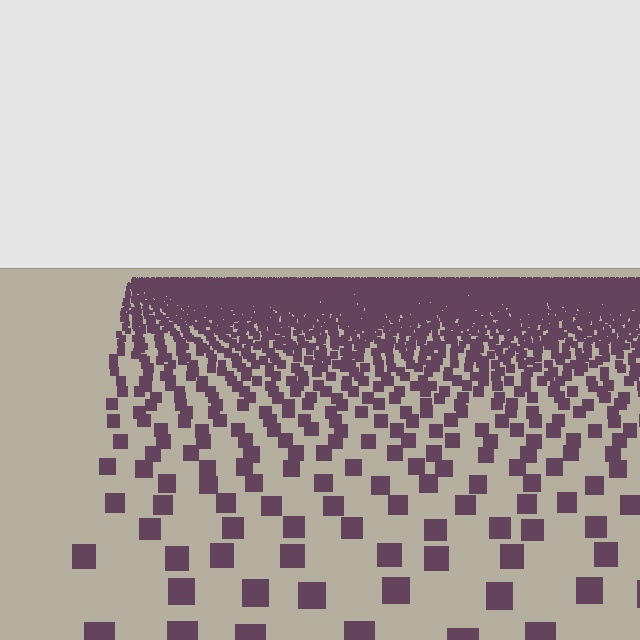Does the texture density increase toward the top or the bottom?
Density increases toward the top.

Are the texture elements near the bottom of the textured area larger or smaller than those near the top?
Larger. Near the bottom, elements are closer to the viewer and appear at a bigger on-screen size.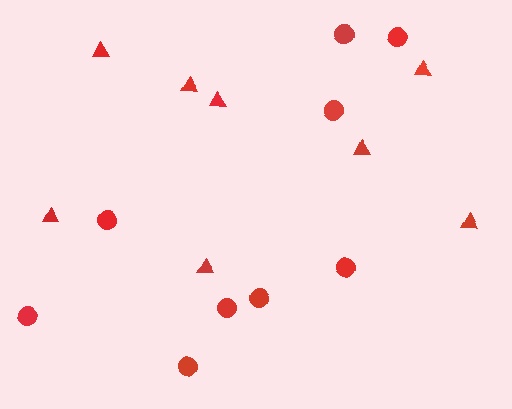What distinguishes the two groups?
There are 2 groups: one group of triangles (8) and one group of circles (9).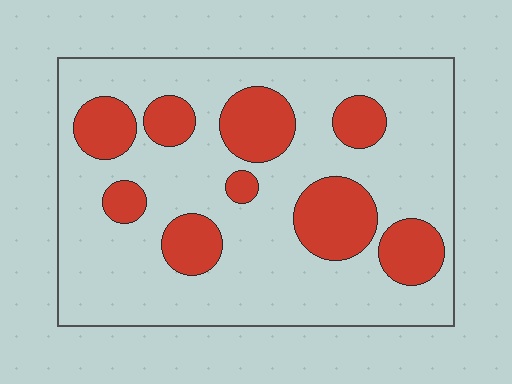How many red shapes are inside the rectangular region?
9.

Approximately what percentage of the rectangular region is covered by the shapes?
Approximately 25%.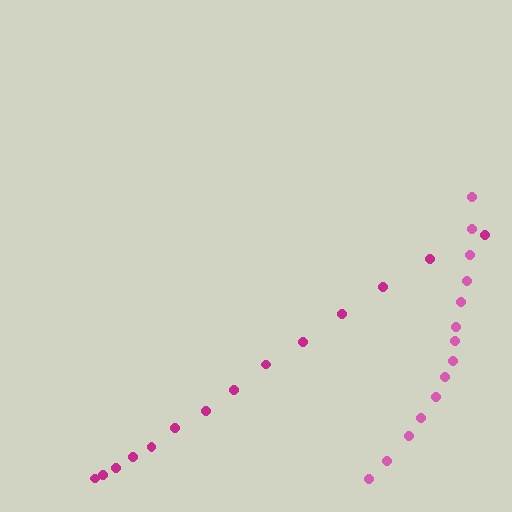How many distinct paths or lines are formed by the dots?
There are 2 distinct paths.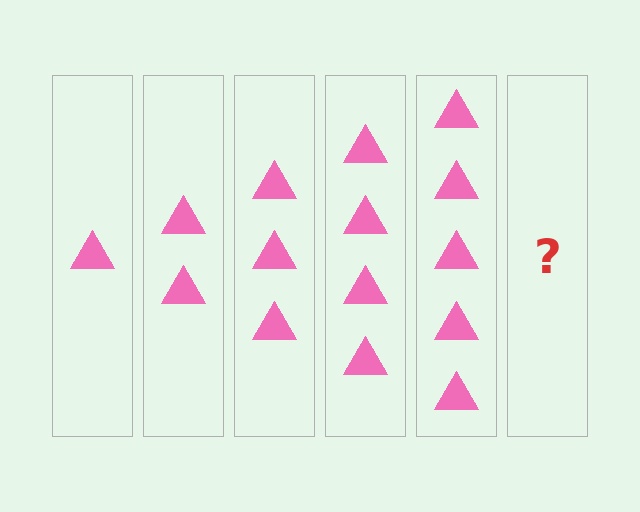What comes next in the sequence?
The next element should be 6 triangles.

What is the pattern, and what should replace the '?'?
The pattern is that each step adds one more triangle. The '?' should be 6 triangles.